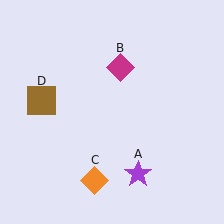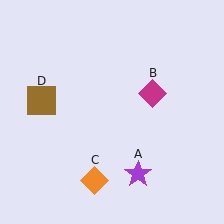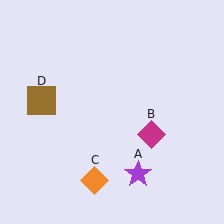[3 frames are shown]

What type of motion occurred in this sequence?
The magenta diamond (object B) rotated clockwise around the center of the scene.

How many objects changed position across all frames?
1 object changed position: magenta diamond (object B).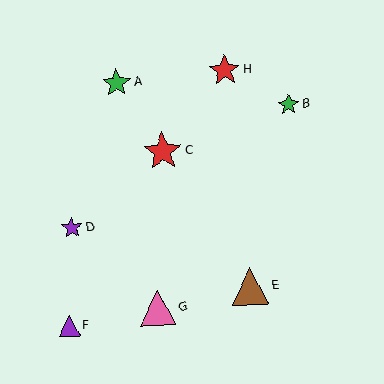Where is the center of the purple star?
The center of the purple star is at (72, 228).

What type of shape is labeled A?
Shape A is a green star.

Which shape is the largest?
The red star (labeled C) is the largest.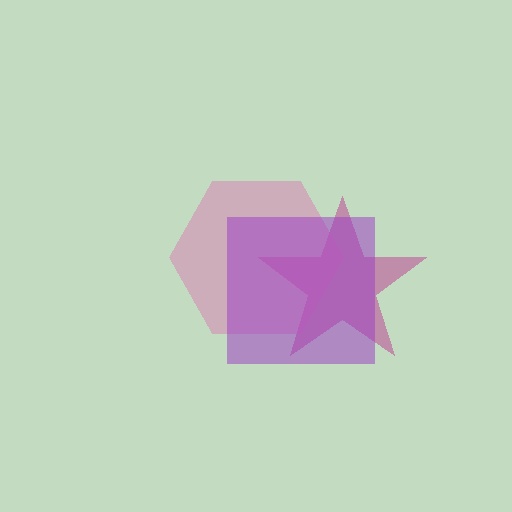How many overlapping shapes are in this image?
There are 3 overlapping shapes in the image.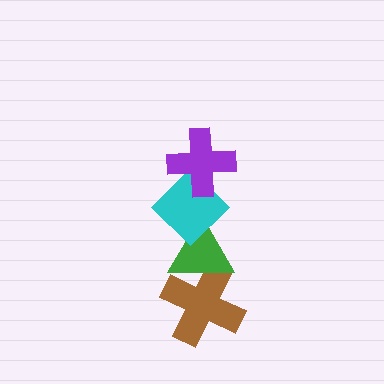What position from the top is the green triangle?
The green triangle is 3rd from the top.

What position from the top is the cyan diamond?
The cyan diamond is 2nd from the top.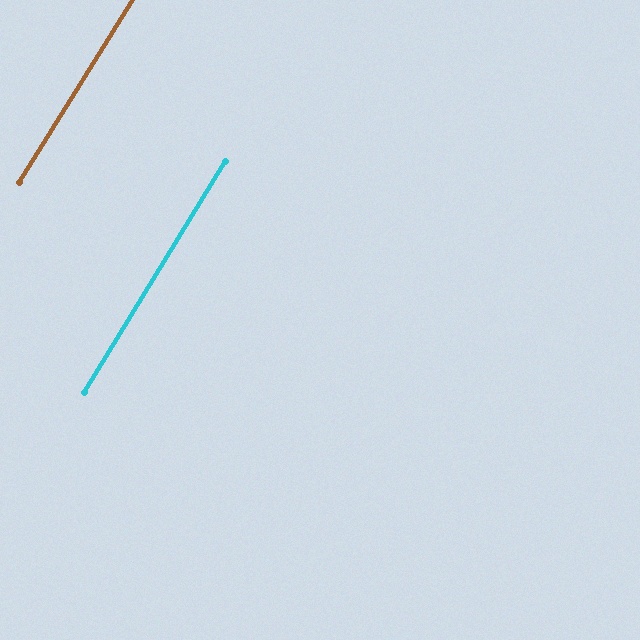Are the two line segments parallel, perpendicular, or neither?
Parallel — their directions differ by only 0.4°.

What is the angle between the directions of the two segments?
Approximately 0 degrees.